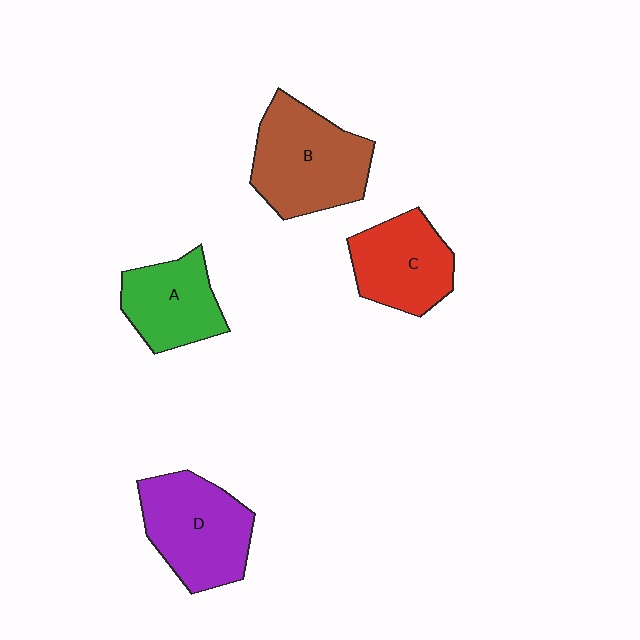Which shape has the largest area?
Shape B (brown).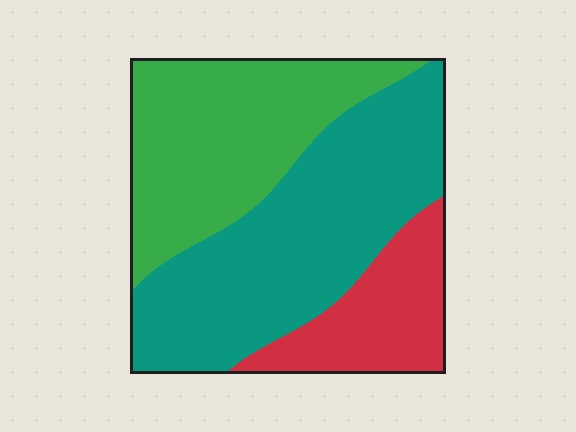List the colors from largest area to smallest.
From largest to smallest: teal, green, red.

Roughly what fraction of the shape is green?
Green covers 35% of the shape.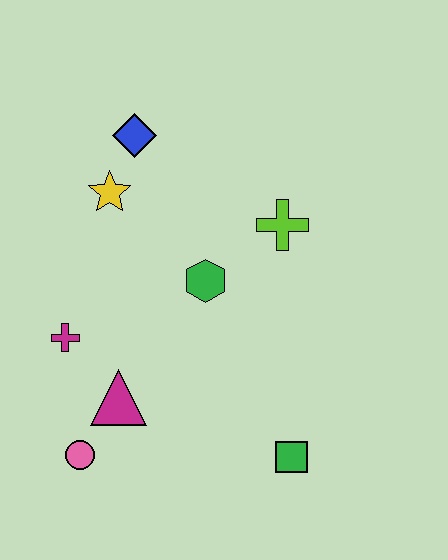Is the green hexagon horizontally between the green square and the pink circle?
Yes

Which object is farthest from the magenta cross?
The green square is farthest from the magenta cross.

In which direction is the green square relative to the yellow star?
The green square is below the yellow star.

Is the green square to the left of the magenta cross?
No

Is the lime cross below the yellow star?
Yes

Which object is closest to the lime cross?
The green hexagon is closest to the lime cross.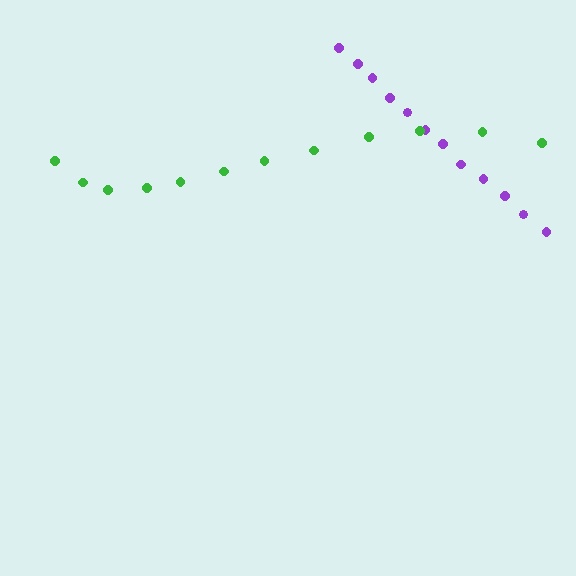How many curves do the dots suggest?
There are 2 distinct paths.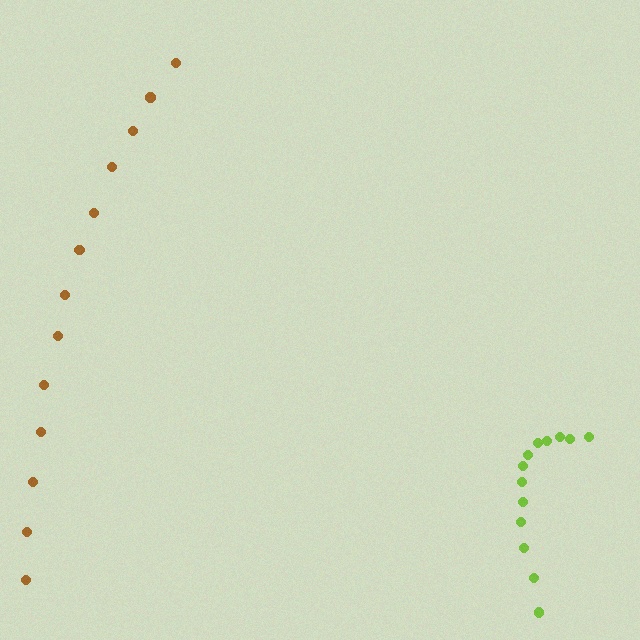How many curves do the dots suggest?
There are 2 distinct paths.